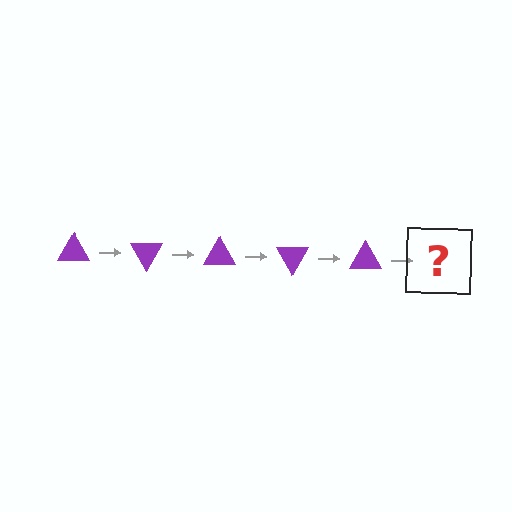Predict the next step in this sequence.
The next step is a purple triangle rotated 300 degrees.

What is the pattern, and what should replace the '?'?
The pattern is that the triangle rotates 60 degrees each step. The '?' should be a purple triangle rotated 300 degrees.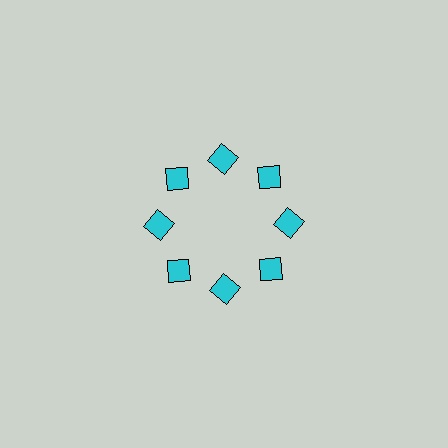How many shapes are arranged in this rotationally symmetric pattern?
There are 8 shapes, arranged in 8 groups of 1.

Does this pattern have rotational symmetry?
Yes, this pattern has 8-fold rotational symmetry. It looks the same after rotating 45 degrees around the center.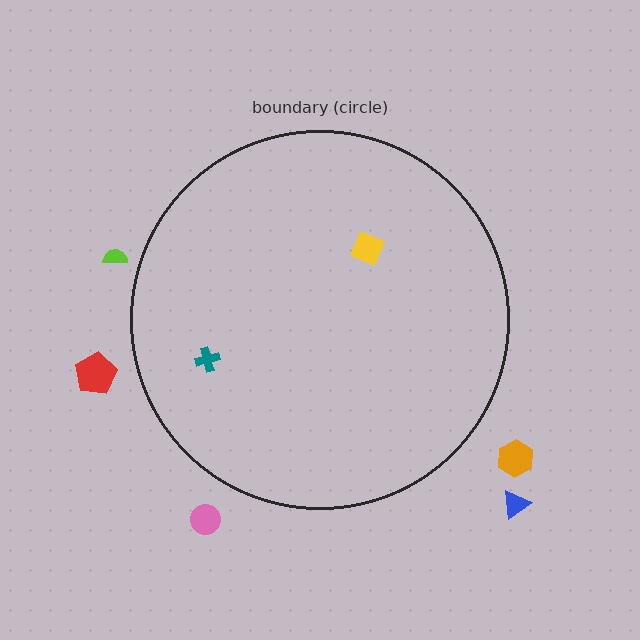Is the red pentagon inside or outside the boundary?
Outside.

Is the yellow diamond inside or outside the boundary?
Inside.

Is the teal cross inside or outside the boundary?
Inside.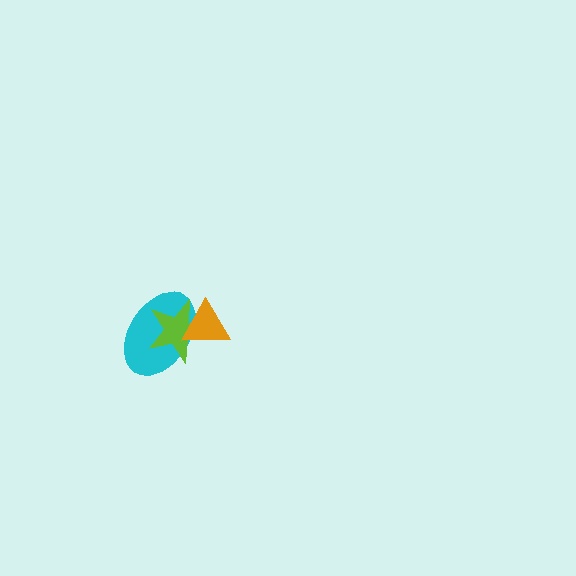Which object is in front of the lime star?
The orange triangle is in front of the lime star.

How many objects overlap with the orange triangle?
2 objects overlap with the orange triangle.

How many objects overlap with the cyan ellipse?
2 objects overlap with the cyan ellipse.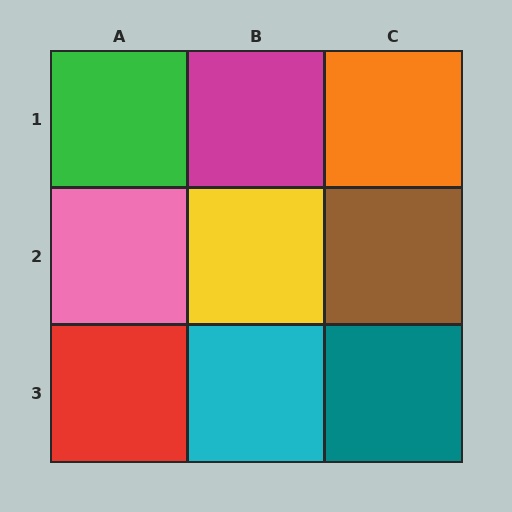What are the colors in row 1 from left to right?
Green, magenta, orange.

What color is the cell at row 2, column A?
Pink.